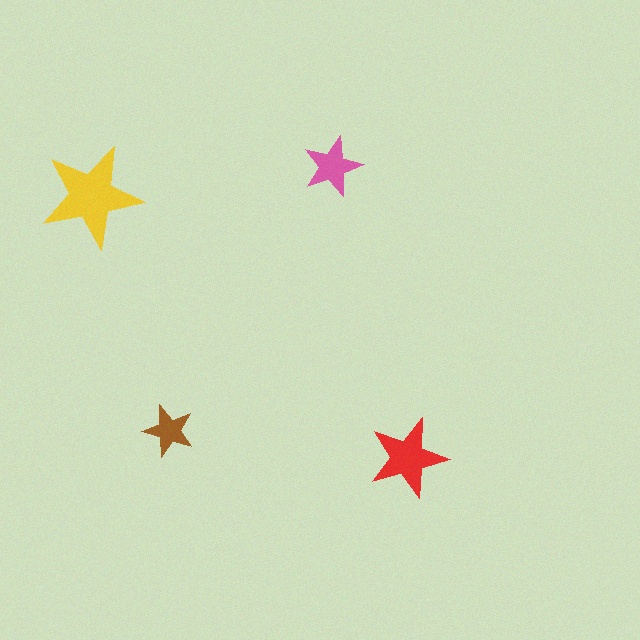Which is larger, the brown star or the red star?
The red one.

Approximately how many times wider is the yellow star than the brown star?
About 2 times wider.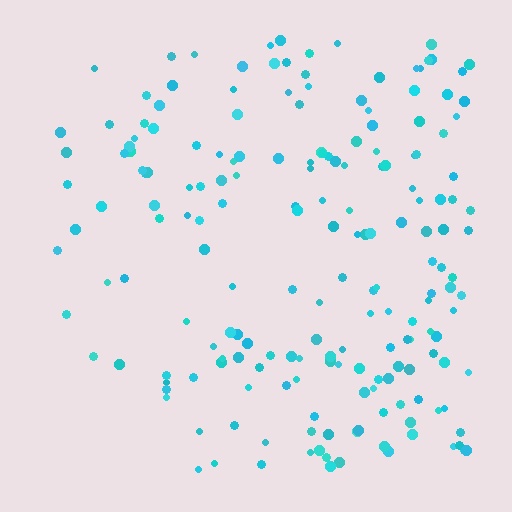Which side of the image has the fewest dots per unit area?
The left.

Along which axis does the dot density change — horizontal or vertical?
Horizontal.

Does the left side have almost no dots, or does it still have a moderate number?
Still a moderate number, just noticeably fewer than the right.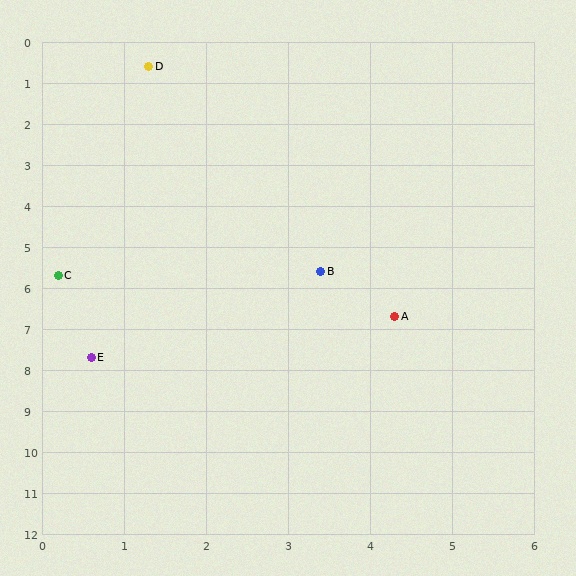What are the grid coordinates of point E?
Point E is at approximately (0.6, 7.7).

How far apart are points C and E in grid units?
Points C and E are about 2.0 grid units apart.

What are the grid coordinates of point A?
Point A is at approximately (4.3, 6.7).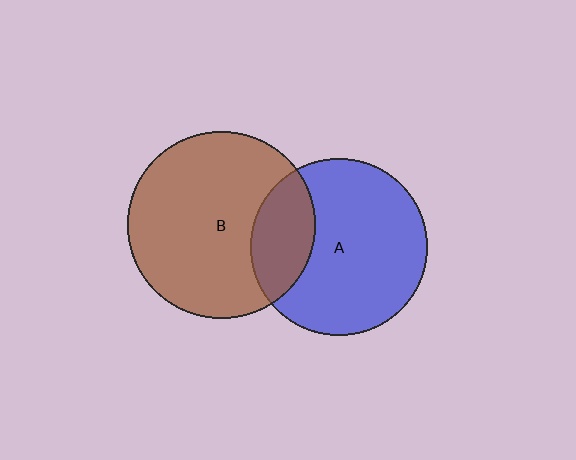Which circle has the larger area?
Circle B (brown).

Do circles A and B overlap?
Yes.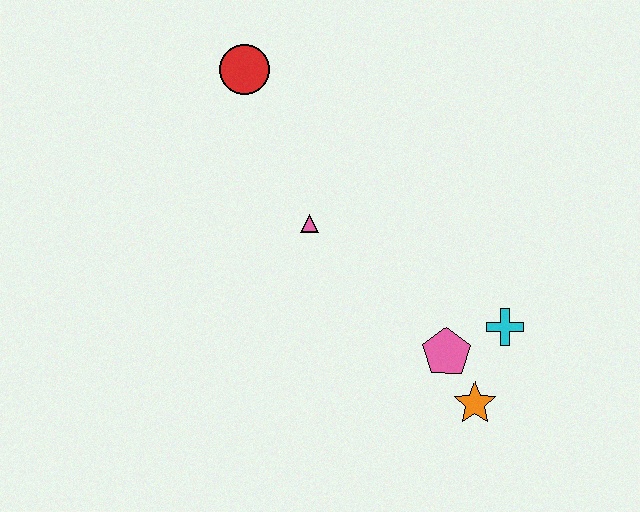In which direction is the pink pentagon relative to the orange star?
The pink pentagon is above the orange star.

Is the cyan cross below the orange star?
No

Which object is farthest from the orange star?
The red circle is farthest from the orange star.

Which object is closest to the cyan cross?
The pink pentagon is closest to the cyan cross.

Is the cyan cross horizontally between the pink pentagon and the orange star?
No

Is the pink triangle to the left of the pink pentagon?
Yes